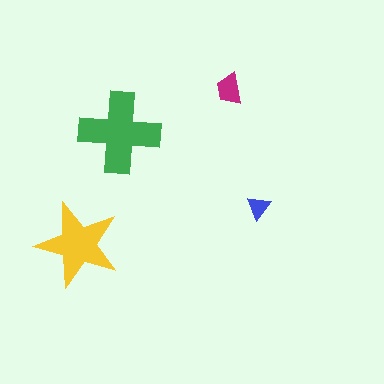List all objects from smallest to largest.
The blue triangle, the magenta trapezoid, the yellow star, the green cross.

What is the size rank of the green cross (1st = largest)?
1st.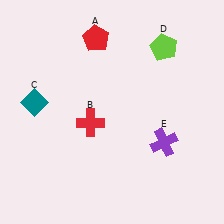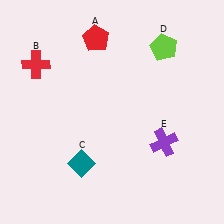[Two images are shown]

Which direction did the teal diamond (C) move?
The teal diamond (C) moved down.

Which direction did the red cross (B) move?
The red cross (B) moved up.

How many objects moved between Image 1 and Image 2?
2 objects moved between the two images.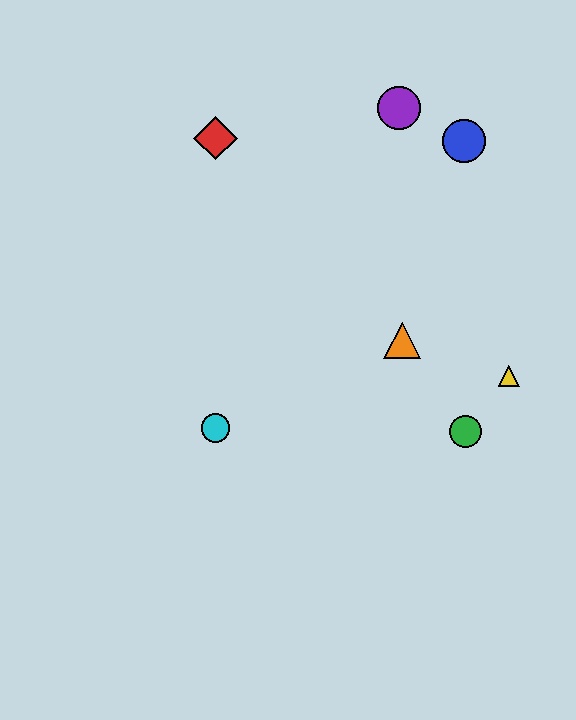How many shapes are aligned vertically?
2 shapes (the red diamond, the cyan circle) are aligned vertically.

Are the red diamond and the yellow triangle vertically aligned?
No, the red diamond is at x≈216 and the yellow triangle is at x≈509.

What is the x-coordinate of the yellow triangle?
The yellow triangle is at x≈509.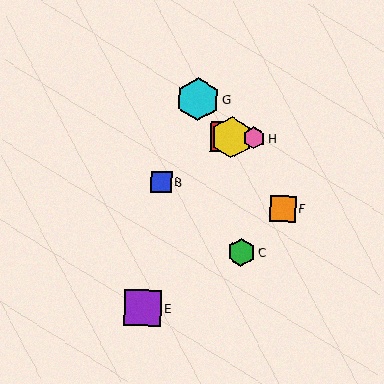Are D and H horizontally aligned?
Yes, both are at y≈137.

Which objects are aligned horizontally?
Objects A, D, H are aligned horizontally.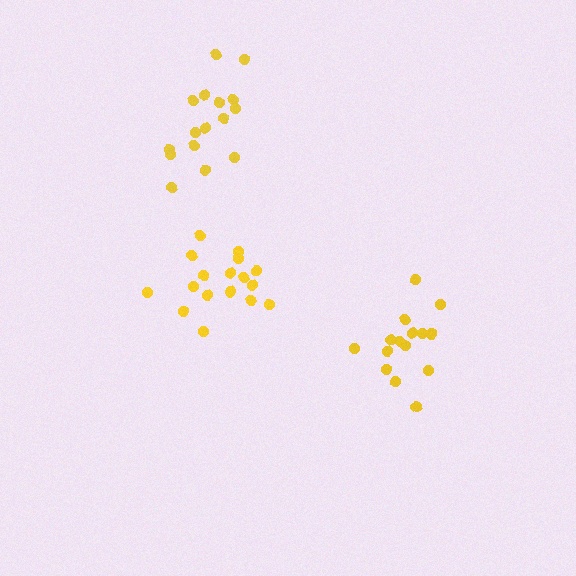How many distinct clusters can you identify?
There are 3 distinct clusters.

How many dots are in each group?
Group 1: 16 dots, Group 2: 17 dots, Group 3: 16 dots (49 total).